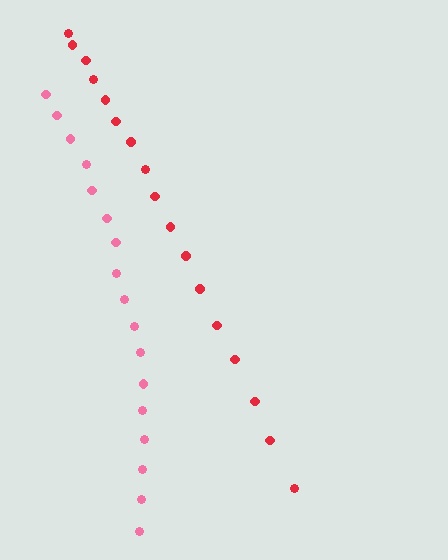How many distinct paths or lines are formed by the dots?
There are 2 distinct paths.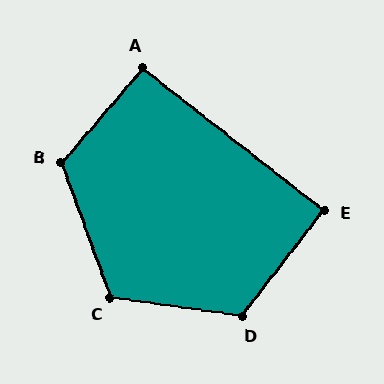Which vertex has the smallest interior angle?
E, at approximately 90 degrees.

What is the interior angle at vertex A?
Approximately 92 degrees (approximately right).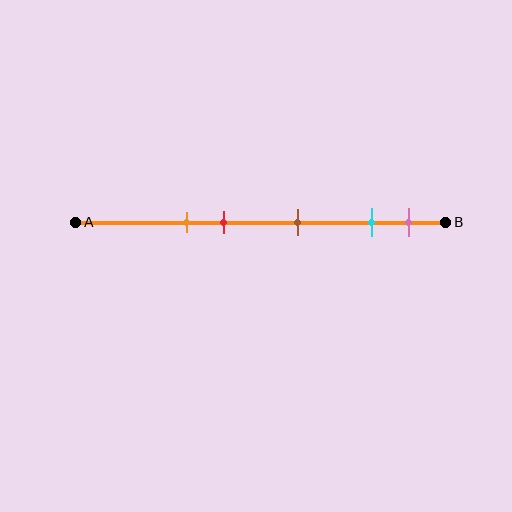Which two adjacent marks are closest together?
The cyan and pink marks are the closest adjacent pair.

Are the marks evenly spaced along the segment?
No, the marks are not evenly spaced.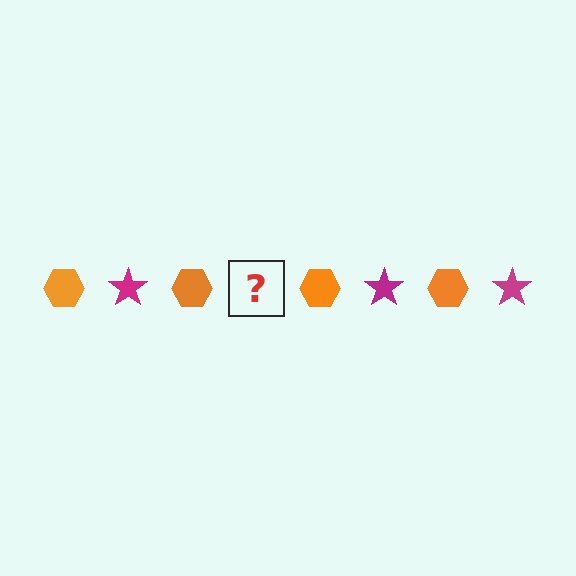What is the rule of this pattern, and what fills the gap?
The rule is that the pattern alternates between orange hexagon and magenta star. The gap should be filled with a magenta star.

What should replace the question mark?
The question mark should be replaced with a magenta star.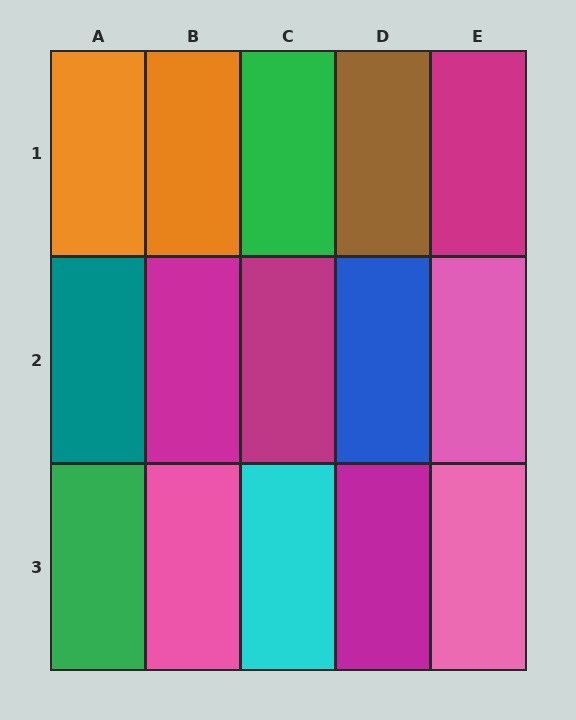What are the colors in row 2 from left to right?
Teal, magenta, magenta, blue, pink.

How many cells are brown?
1 cell is brown.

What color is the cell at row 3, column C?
Cyan.